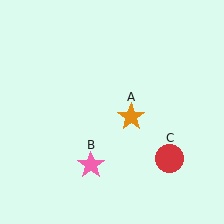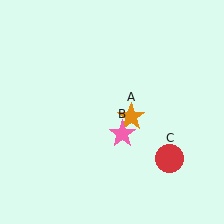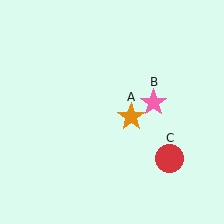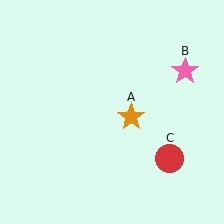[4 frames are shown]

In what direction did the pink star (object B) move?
The pink star (object B) moved up and to the right.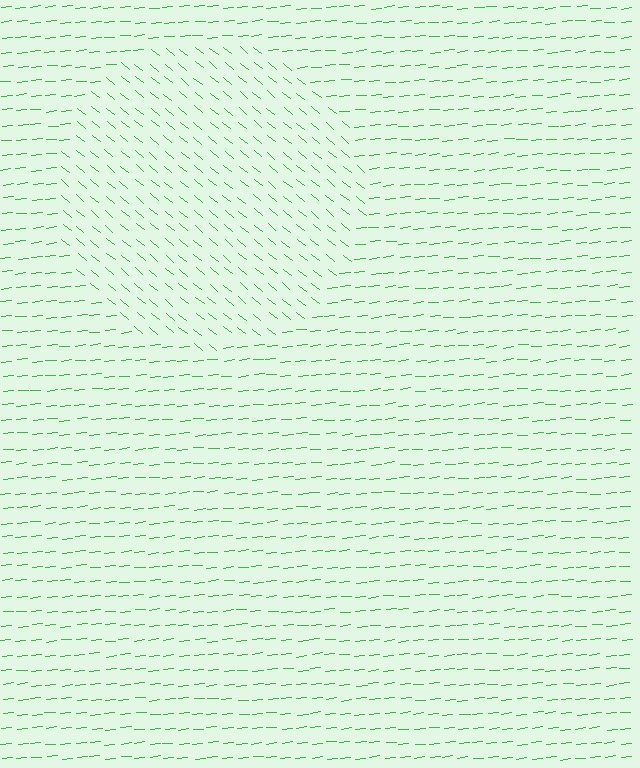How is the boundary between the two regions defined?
The boundary is defined purely by a change in line orientation (approximately 45 degrees difference). All lines are the same color and thickness.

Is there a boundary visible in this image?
Yes, there is a texture boundary formed by a change in line orientation.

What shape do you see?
I see a circle.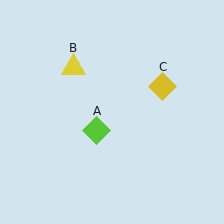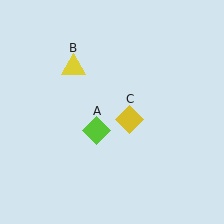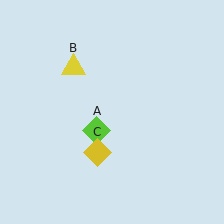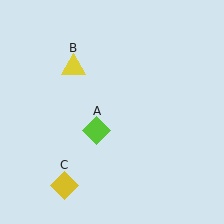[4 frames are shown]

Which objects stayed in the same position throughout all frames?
Lime diamond (object A) and yellow triangle (object B) remained stationary.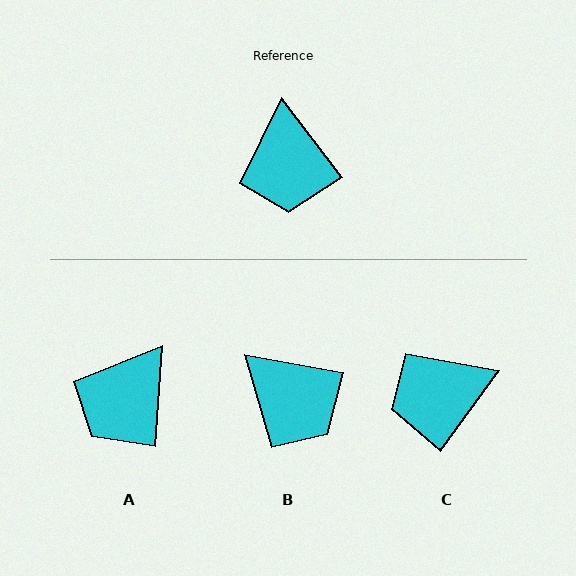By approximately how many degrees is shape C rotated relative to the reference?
Approximately 74 degrees clockwise.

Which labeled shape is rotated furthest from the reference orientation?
C, about 74 degrees away.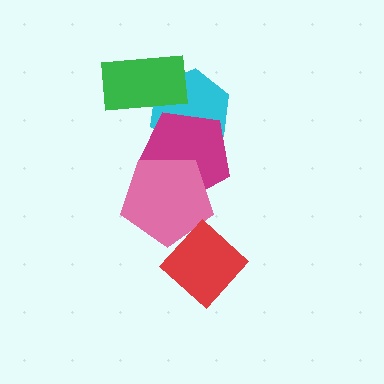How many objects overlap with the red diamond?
0 objects overlap with the red diamond.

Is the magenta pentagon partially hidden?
Yes, it is partially covered by another shape.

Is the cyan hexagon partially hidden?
Yes, it is partially covered by another shape.